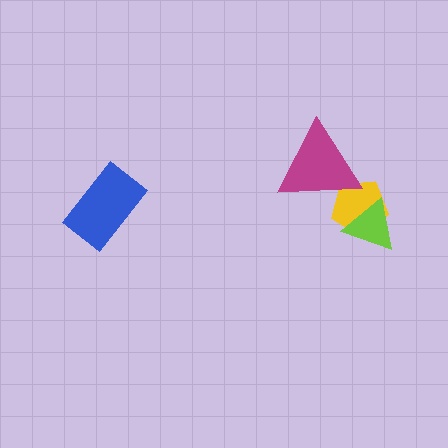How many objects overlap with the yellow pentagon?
2 objects overlap with the yellow pentagon.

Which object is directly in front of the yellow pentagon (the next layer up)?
The magenta triangle is directly in front of the yellow pentagon.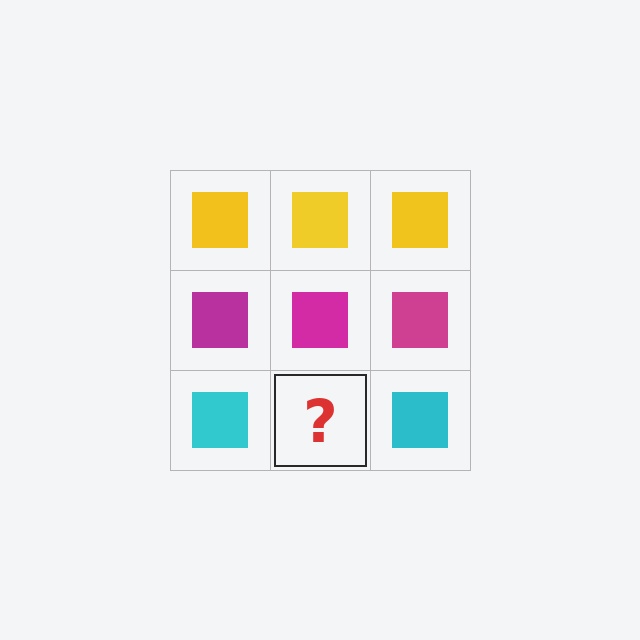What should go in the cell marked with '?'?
The missing cell should contain a cyan square.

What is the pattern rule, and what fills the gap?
The rule is that each row has a consistent color. The gap should be filled with a cyan square.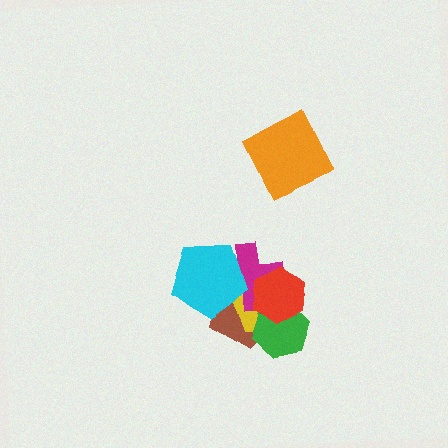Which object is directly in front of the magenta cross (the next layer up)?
The red hexagon is directly in front of the magenta cross.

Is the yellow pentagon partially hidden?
Yes, it is partially covered by another shape.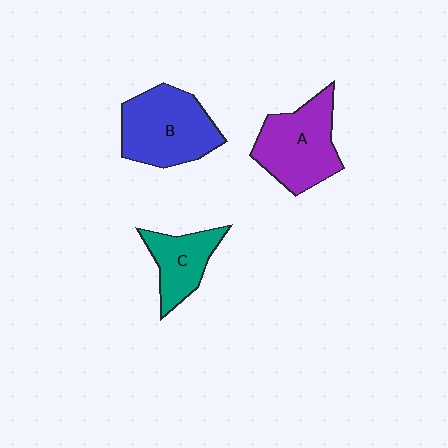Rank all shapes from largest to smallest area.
From largest to smallest: B (blue), A (purple), C (teal).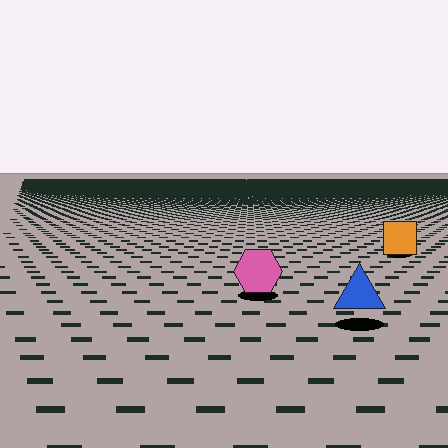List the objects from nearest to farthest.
From nearest to farthest: the blue triangle, the pink hexagon, the orange square.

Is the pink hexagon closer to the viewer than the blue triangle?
No. The blue triangle is closer — you can tell from the texture gradient: the ground texture is coarser near it.